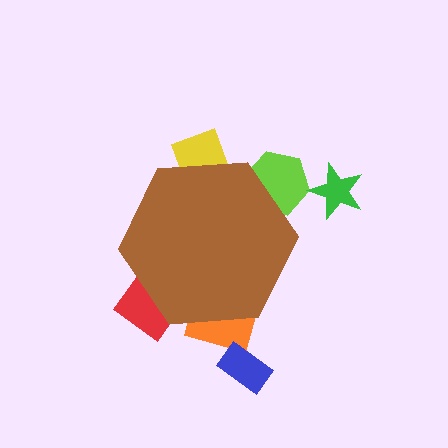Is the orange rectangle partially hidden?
Yes, the orange rectangle is partially hidden behind the brown hexagon.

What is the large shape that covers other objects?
A brown hexagon.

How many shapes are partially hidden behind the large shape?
4 shapes are partially hidden.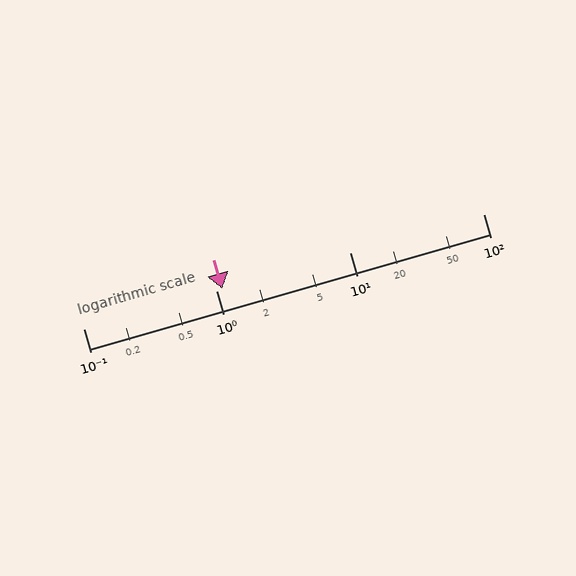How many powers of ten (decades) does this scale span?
The scale spans 3 decades, from 0.1 to 100.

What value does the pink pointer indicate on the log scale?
The pointer indicates approximately 1.1.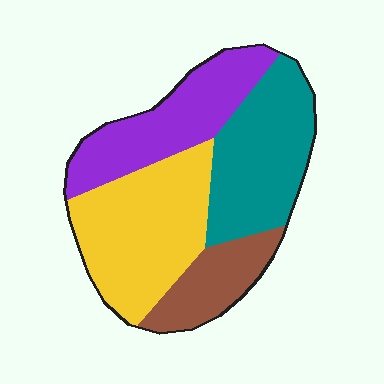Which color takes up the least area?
Brown, at roughly 15%.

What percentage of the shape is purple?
Purple takes up less than a quarter of the shape.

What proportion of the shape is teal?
Teal covers 28% of the shape.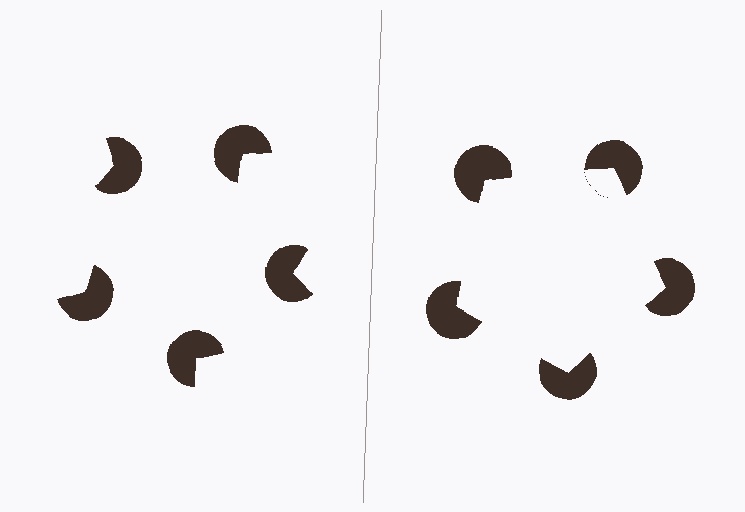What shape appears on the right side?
An illusory pentagon.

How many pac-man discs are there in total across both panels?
10 — 5 on each side.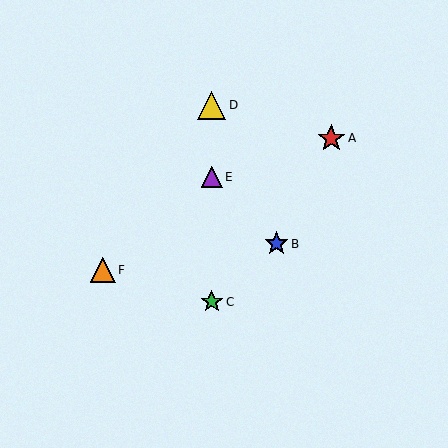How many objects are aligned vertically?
3 objects (C, D, E) are aligned vertically.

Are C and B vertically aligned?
No, C is at x≈212 and B is at x≈276.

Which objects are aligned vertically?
Objects C, D, E are aligned vertically.